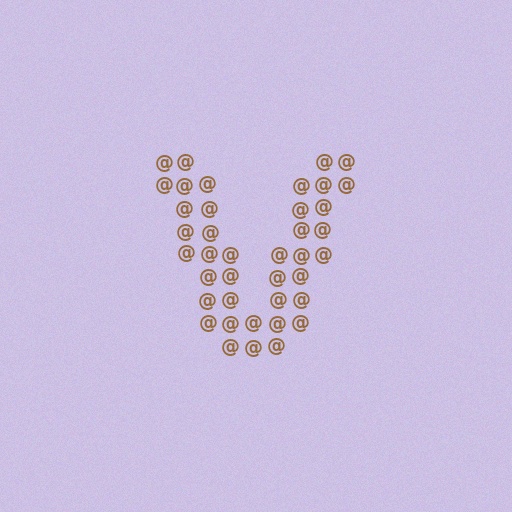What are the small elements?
The small elements are at signs.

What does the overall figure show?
The overall figure shows the letter V.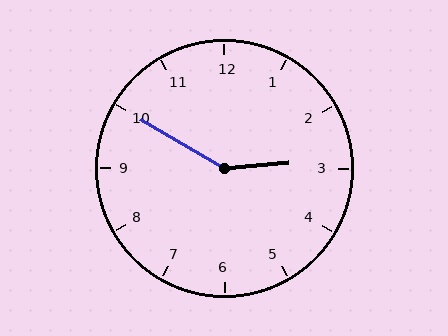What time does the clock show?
2:50.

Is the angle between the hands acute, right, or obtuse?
It is obtuse.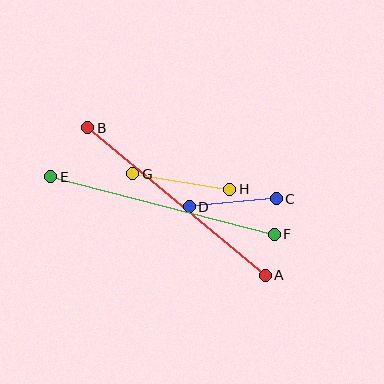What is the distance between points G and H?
The distance is approximately 98 pixels.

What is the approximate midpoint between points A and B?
The midpoint is at approximately (176, 201) pixels.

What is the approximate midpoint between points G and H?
The midpoint is at approximately (181, 181) pixels.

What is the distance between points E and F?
The distance is approximately 231 pixels.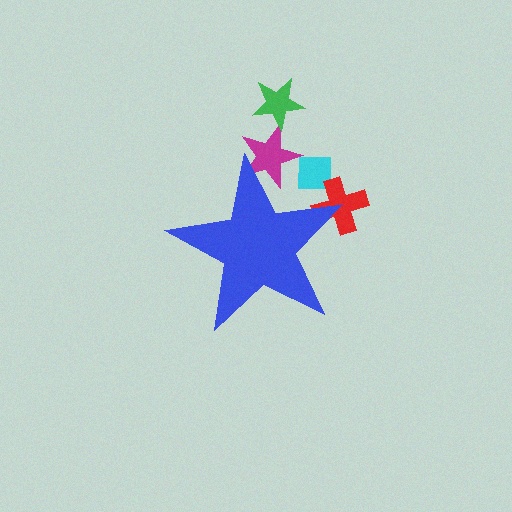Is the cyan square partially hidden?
Yes, the cyan square is partially hidden behind the blue star.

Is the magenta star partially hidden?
Yes, the magenta star is partially hidden behind the blue star.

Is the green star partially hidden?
No, the green star is fully visible.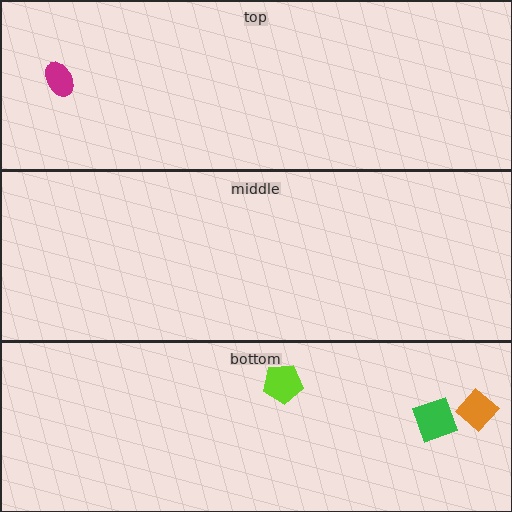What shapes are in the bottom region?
The lime pentagon, the orange diamond, the green square.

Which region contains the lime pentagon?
The bottom region.